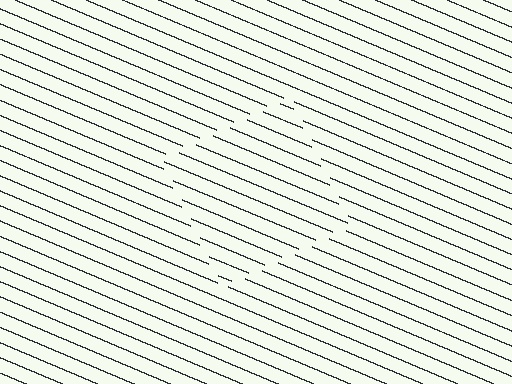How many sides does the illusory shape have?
4 sides — the line-ends trace a square.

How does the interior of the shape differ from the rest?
The interior of the shape contains the same grating, shifted by half a period — the contour is defined by the phase discontinuity where line-ends from the inner and outer gratings abut.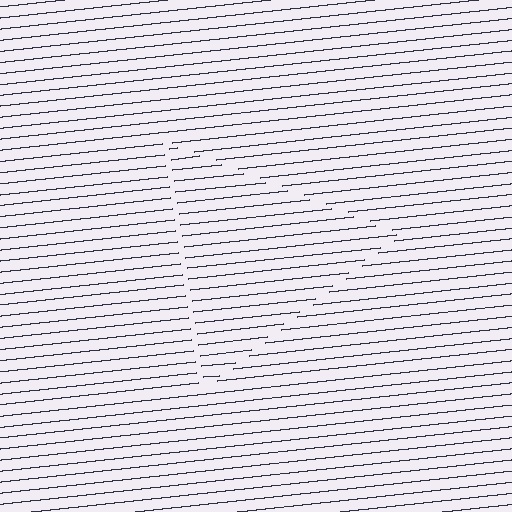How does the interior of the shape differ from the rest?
The interior of the shape contains the same grating, shifted by half a period — the contour is defined by the phase discontinuity where line-ends from the inner and outer gratings abut.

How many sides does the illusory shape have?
3 sides — the line-ends trace a triangle.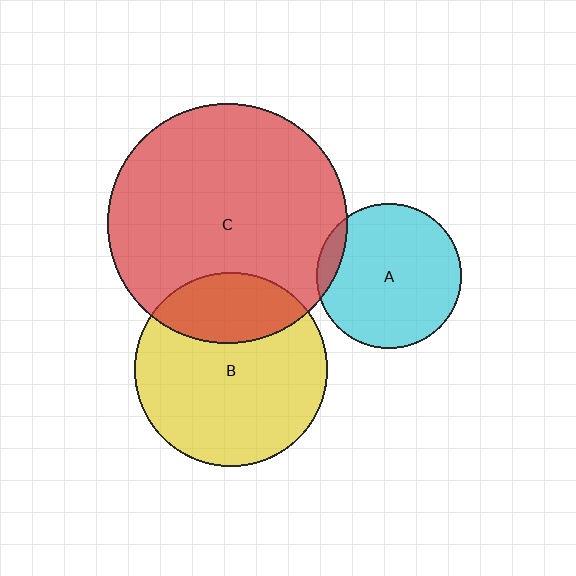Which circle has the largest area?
Circle C (red).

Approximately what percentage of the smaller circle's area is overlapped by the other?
Approximately 25%.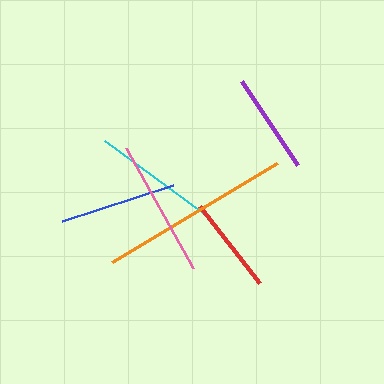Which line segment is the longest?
The orange line is the longest at approximately 193 pixels.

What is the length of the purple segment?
The purple segment is approximately 102 pixels long.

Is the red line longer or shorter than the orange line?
The orange line is longer than the red line.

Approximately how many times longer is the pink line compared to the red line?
The pink line is approximately 1.4 times the length of the red line.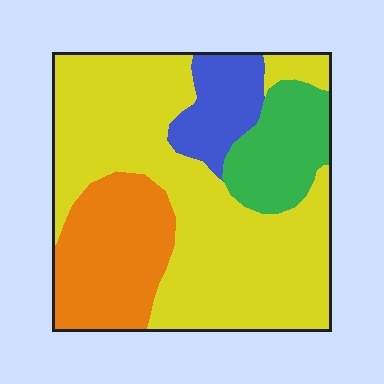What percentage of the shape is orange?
Orange takes up about one fifth (1/5) of the shape.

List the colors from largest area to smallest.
From largest to smallest: yellow, orange, green, blue.